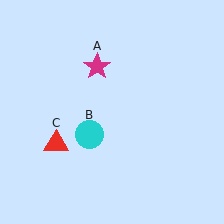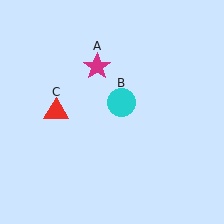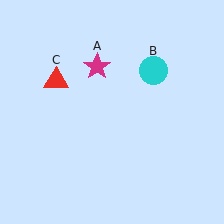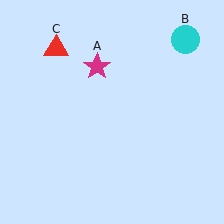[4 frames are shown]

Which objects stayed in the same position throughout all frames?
Magenta star (object A) remained stationary.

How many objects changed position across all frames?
2 objects changed position: cyan circle (object B), red triangle (object C).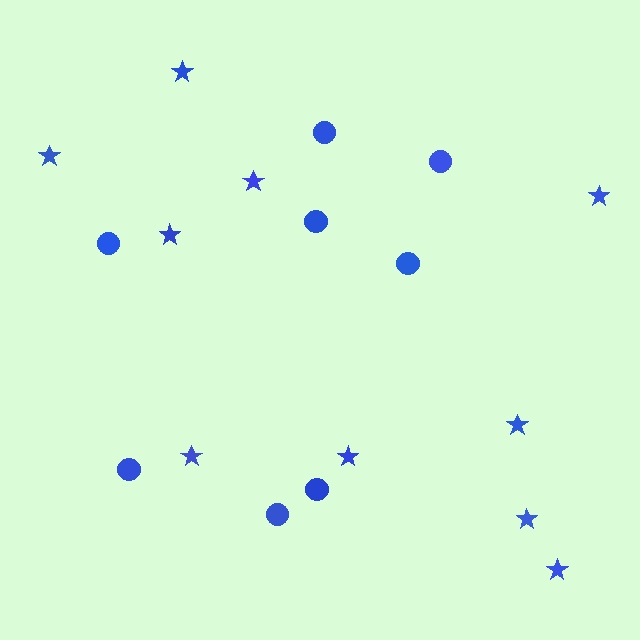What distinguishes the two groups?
There are 2 groups: one group of stars (10) and one group of circles (8).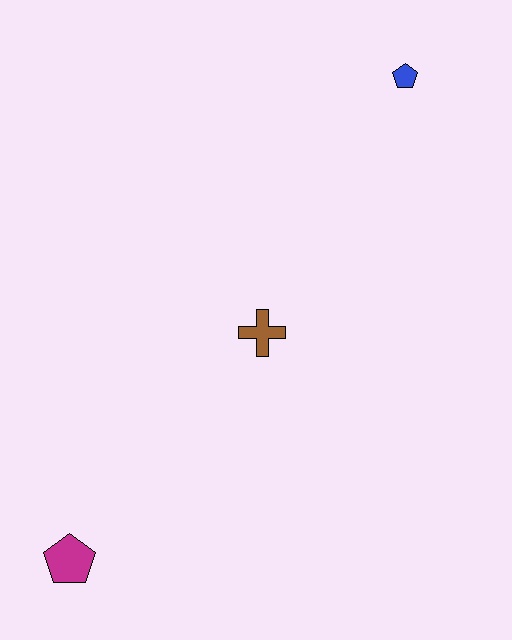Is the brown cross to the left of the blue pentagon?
Yes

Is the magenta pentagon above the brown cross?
No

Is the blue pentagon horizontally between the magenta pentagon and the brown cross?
No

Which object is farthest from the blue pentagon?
The magenta pentagon is farthest from the blue pentagon.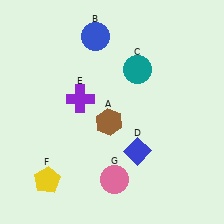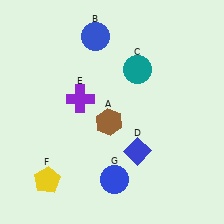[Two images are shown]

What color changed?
The circle (G) changed from pink in Image 1 to blue in Image 2.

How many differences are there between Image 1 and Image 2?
There is 1 difference between the two images.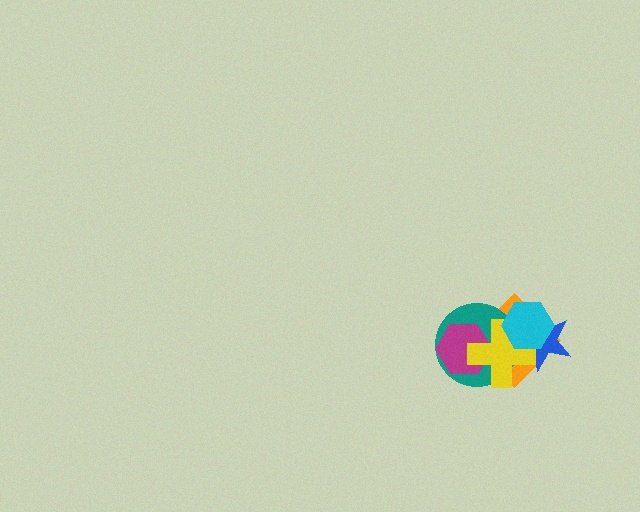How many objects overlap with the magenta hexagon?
3 objects overlap with the magenta hexagon.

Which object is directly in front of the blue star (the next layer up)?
The yellow cross is directly in front of the blue star.